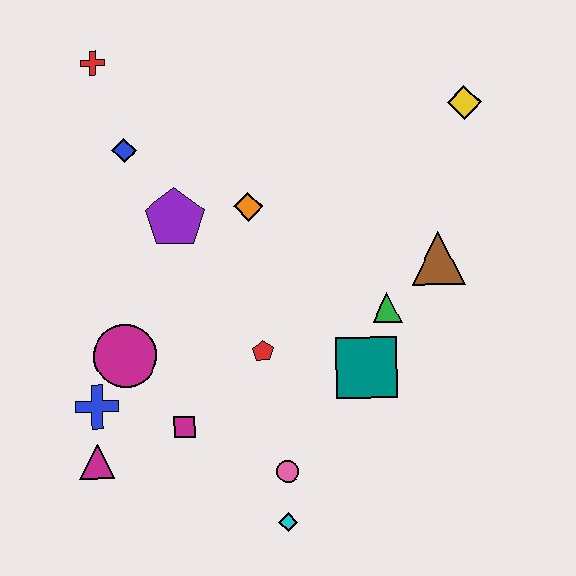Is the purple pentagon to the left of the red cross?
No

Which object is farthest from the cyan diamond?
The red cross is farthest from the cyan diamond.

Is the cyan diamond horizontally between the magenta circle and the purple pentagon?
No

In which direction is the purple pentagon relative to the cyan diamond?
The purple pentagon is above the cyan diamond.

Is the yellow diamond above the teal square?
Yes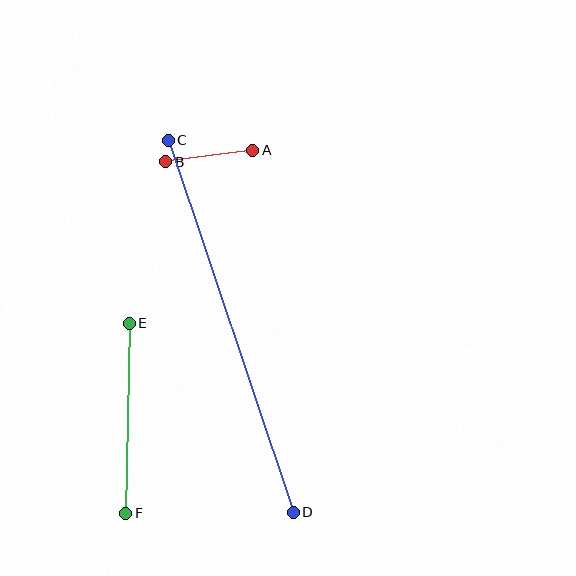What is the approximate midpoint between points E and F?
The midpoint is at approximately (127, 418) pixels.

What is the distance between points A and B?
The distance is approximately 88 pixels.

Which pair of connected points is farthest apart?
Points C and D are farthest apart.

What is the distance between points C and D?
The distance is approximately 392 pixels.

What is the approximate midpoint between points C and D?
The midpoint is at approximately (231, 326) pixels.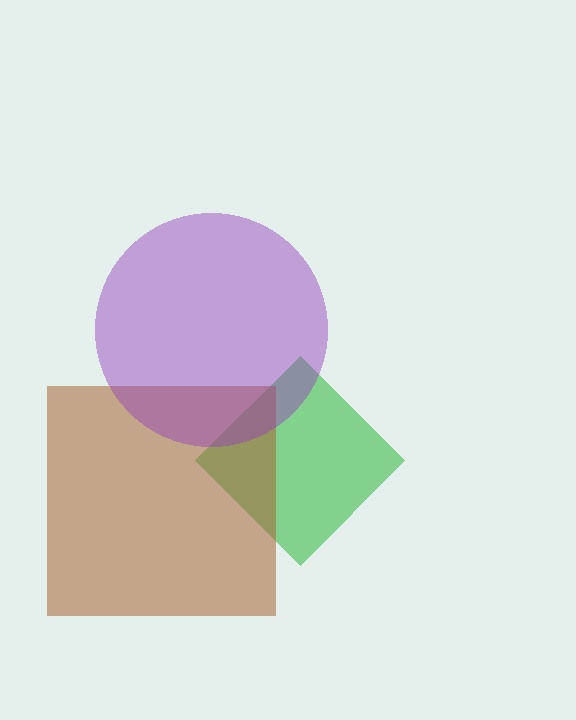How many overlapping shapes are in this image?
There are 3 overlapping shapes in the image.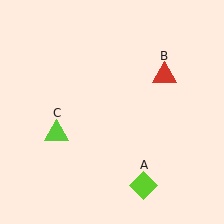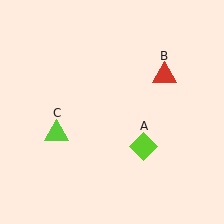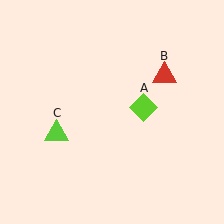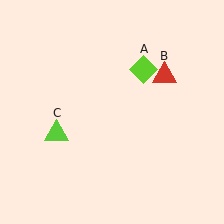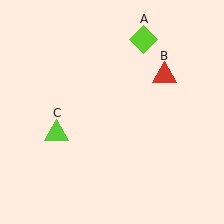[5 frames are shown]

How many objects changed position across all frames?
1 object changed position: lime diamond (object A).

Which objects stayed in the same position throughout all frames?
Red triangle (object B) and lime triangle (object C) remained stationary.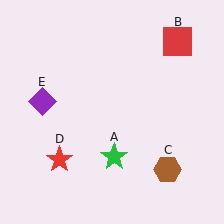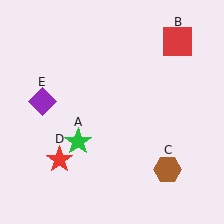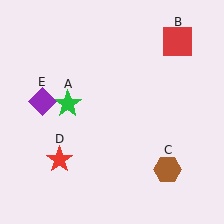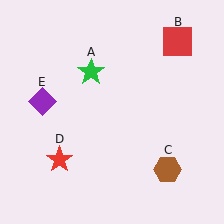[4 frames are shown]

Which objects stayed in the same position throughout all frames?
Red square (object B) and brown hexagon (object C) and red star (object D) and purple diamond (object E) remained stationary.